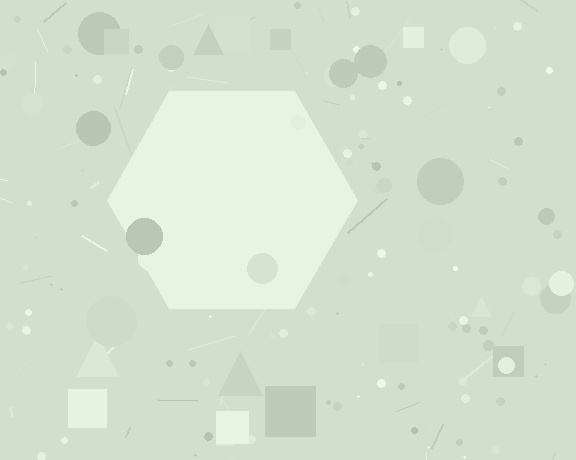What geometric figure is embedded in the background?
A hexagon is embedded in the background.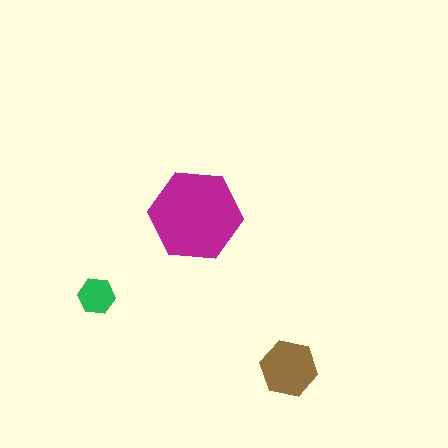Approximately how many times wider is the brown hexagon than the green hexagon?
About 1.5 times wider.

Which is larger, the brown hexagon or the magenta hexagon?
The magenta one.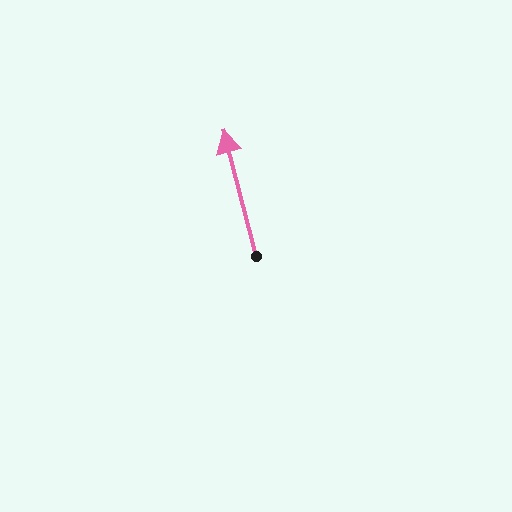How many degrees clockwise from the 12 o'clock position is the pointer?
Approximately 346 degrees.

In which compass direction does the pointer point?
North.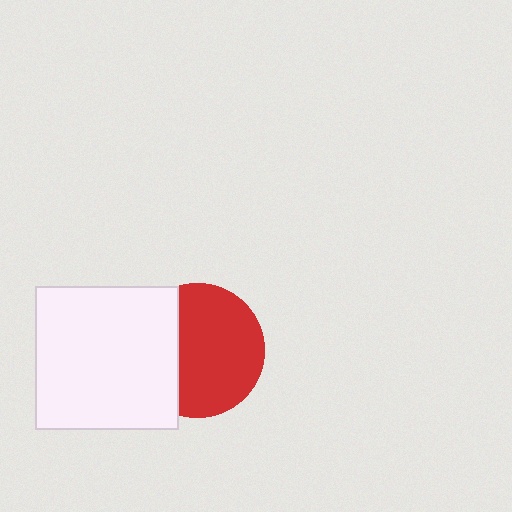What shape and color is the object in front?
The object in front is a white square.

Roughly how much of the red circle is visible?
Most of it is visible (roughly 67%).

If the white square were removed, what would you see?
You would see the complete red circle.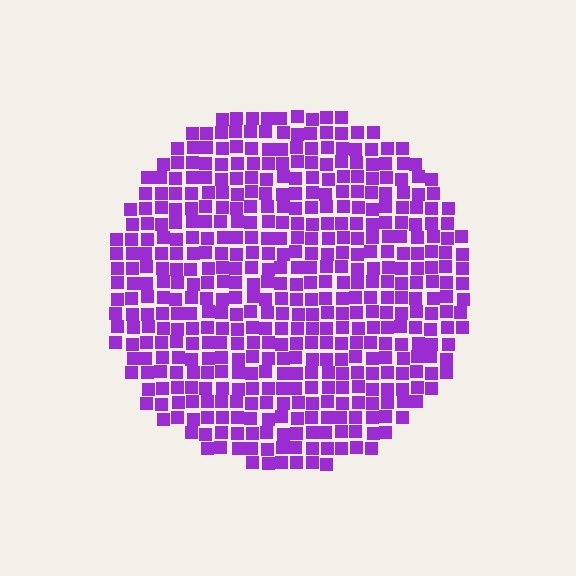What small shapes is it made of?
It is made of small squares.